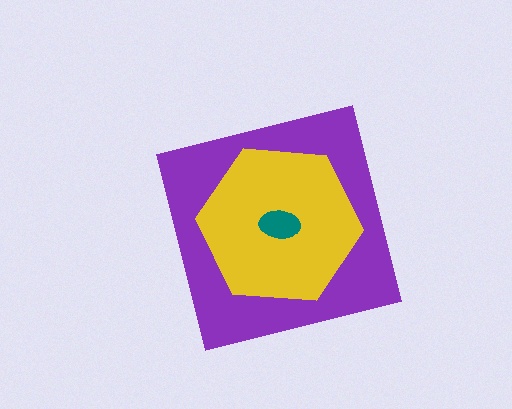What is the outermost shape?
The purple square.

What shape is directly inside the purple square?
The yellow hexagon.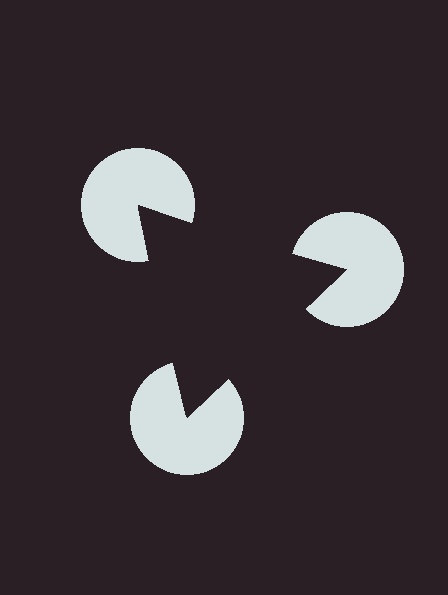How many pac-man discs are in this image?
There are 3 — one at each vertex of the illusory triangle.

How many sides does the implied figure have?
3 sides.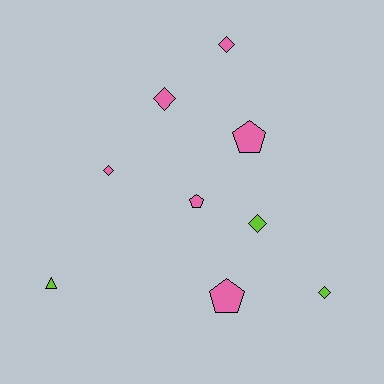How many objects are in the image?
There are 9 objects.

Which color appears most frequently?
Pink, with 6 objects.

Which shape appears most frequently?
Diamond, with 5 objects.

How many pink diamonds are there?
There are 3 pink diamonds.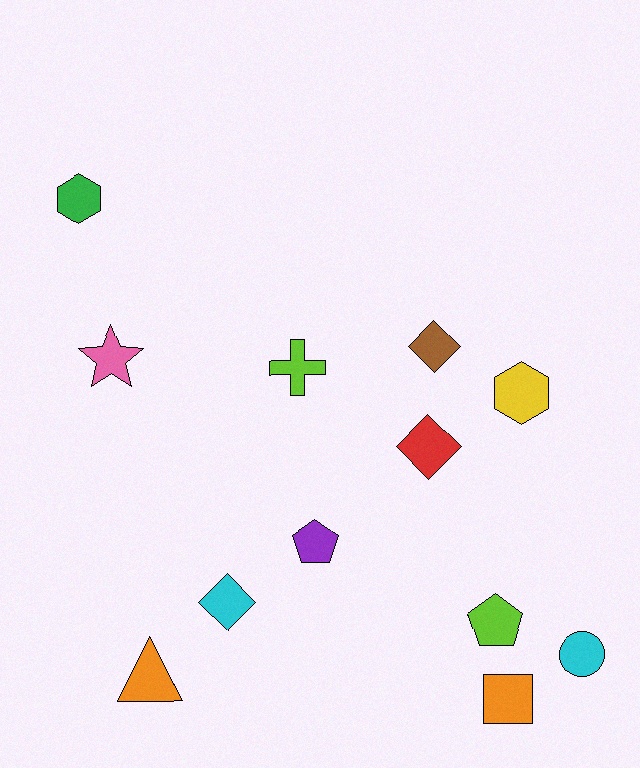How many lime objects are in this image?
There are 2 lime objects.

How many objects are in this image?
There are 12 objects.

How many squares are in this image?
There is 1 square.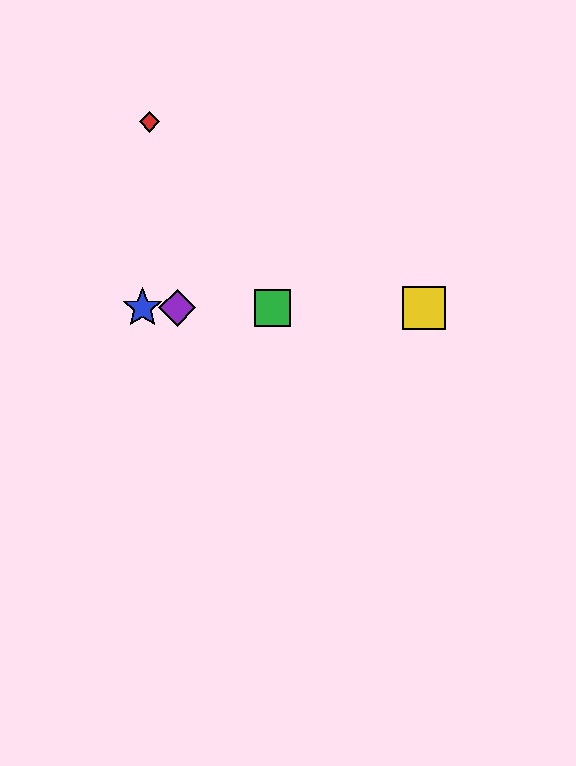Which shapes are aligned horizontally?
The blue star, the green square, the yellow square, the purple diamond are aligned horizontally.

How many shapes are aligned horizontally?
4 shapes (the blue star, the green square, the yellow square, the purple diamond) are aligned horizontally.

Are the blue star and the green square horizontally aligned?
Yes, both are at y≈308.